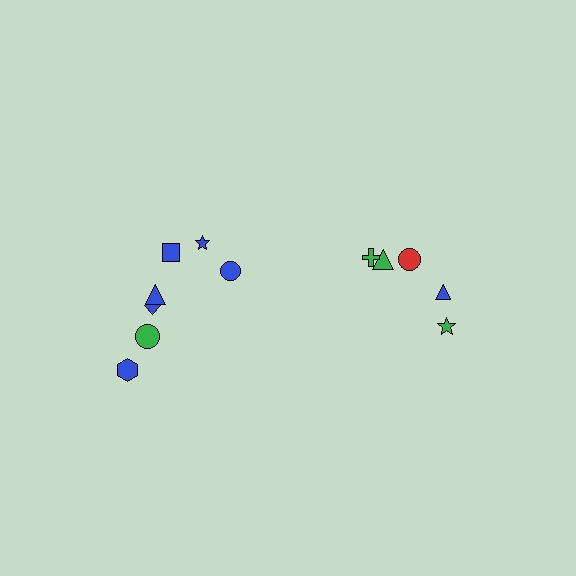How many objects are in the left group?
There are 7 objects.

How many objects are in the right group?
There are 5 objects.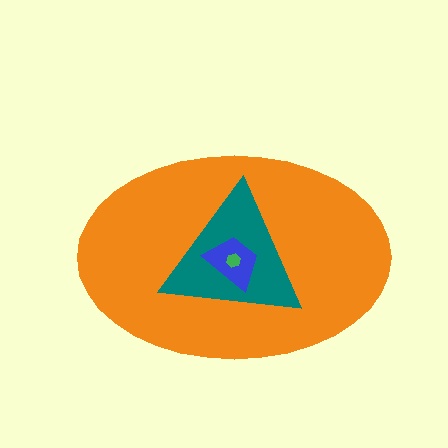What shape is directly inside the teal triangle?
The blue trapezoid.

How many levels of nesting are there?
4.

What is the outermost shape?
The orange ellipse.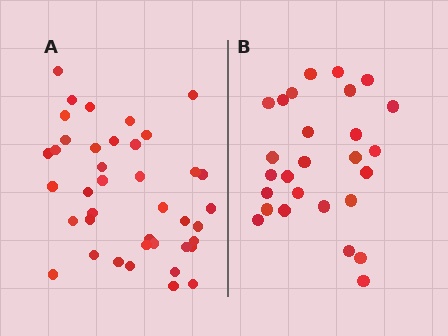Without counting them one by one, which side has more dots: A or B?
Region A (the left region) has more dots.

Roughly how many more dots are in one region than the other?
Region A has approximately 15 more dots than region B.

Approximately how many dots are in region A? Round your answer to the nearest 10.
About 40 dots.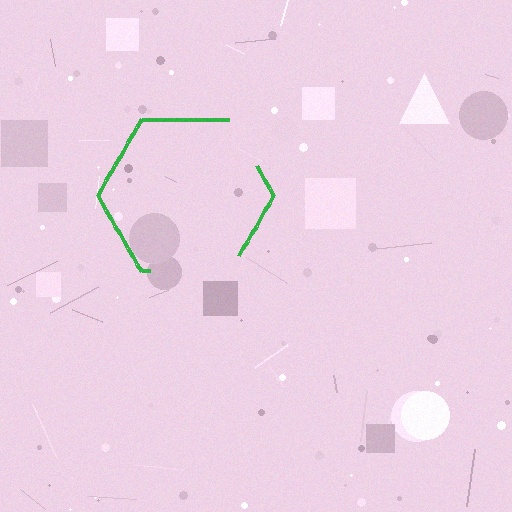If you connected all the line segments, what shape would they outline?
They would outline a hexagon.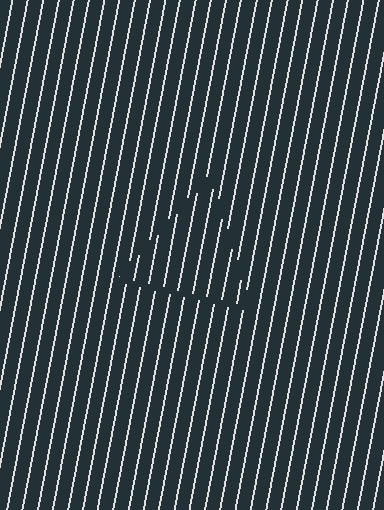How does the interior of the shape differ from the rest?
The interior of the shape contains the same grating, shifted by half a period — the contour is defined by the phase discontinuity where line-ends from the inner and outer gratings abut.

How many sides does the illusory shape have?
3 sides — the line-ends trace a triangle.